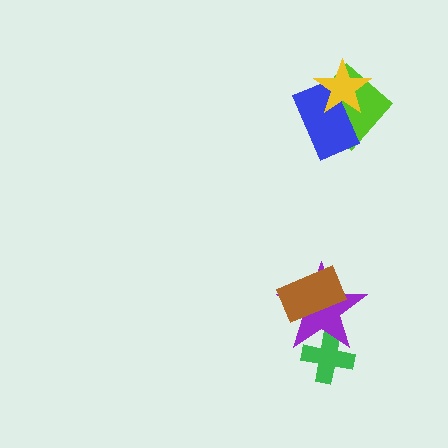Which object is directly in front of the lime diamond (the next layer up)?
The blue rectangle is directly in front of the lime diamond.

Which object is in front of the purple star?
The brown rectangle is in front of the purple star.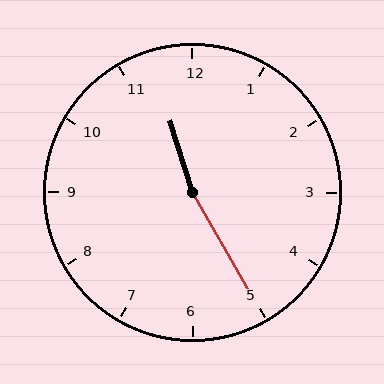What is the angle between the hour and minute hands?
Approximately 168 degrees.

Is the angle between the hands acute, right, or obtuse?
It is obtuse.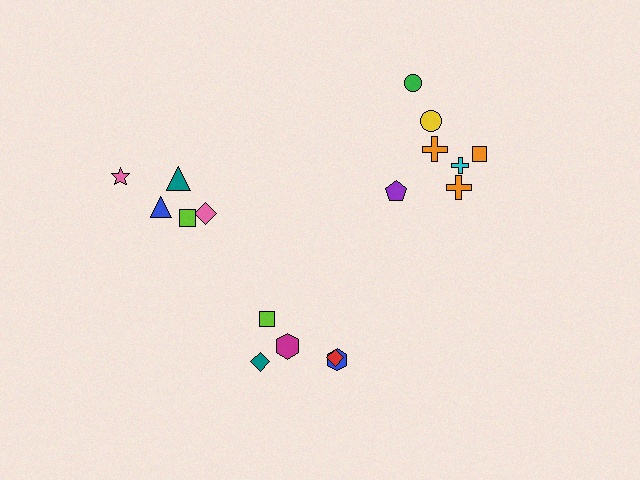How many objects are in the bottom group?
There are 6 objects.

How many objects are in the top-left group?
There are 5 objects.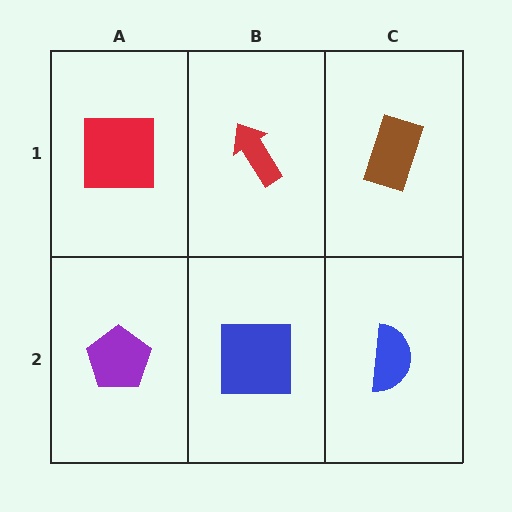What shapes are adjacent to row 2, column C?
A brown rectangle (row 1, column C), a blue square (row 2, column B).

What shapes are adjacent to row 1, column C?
A blue semicircle (row 2, column C), a red arrow (row 1, column B).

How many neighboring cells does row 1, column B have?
3.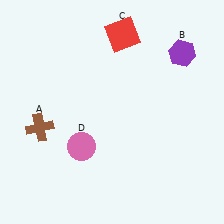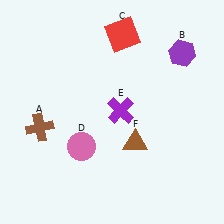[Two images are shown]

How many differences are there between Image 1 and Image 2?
There are 2 differences between the two images.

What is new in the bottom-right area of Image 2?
A brown triangle (F) was added in the bottom-right area of Image 2.